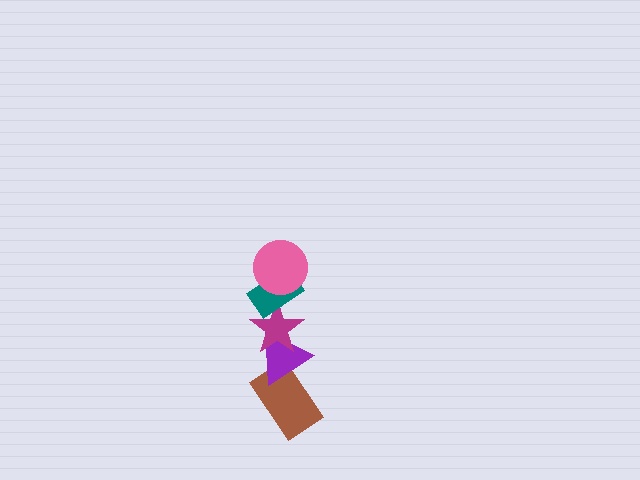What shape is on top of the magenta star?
The teal rectangle is on top of the magenta star.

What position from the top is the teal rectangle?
The teal rectangle is 2nd from the top.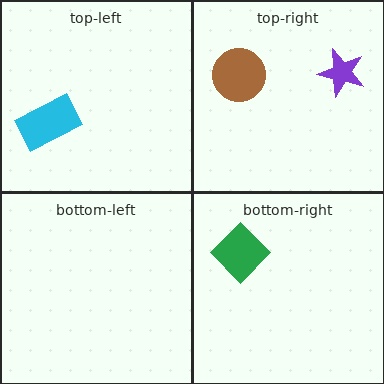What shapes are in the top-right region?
The purple star, the brown circle.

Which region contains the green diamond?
The bottom-right region.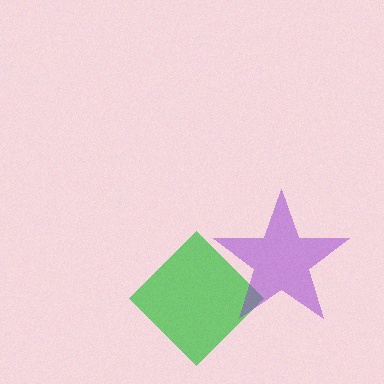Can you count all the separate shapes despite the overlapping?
Yes, there are 2 separate shapes.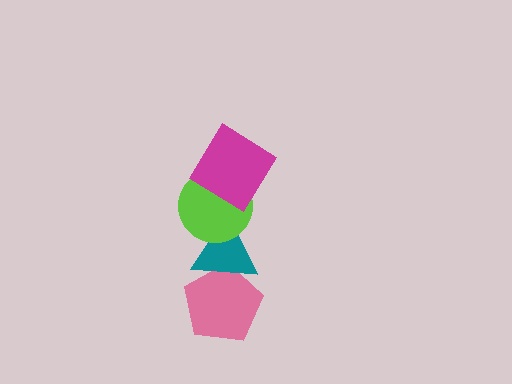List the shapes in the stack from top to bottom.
From top to bottom: the magenta diamond, the lime circle, the teal triangle, the pink pentagon.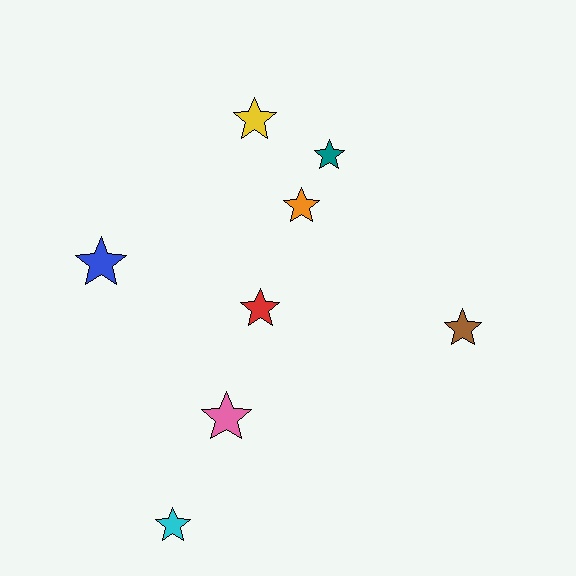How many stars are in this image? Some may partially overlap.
There are 8 stars.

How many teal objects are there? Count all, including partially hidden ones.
There is 1 teal object.